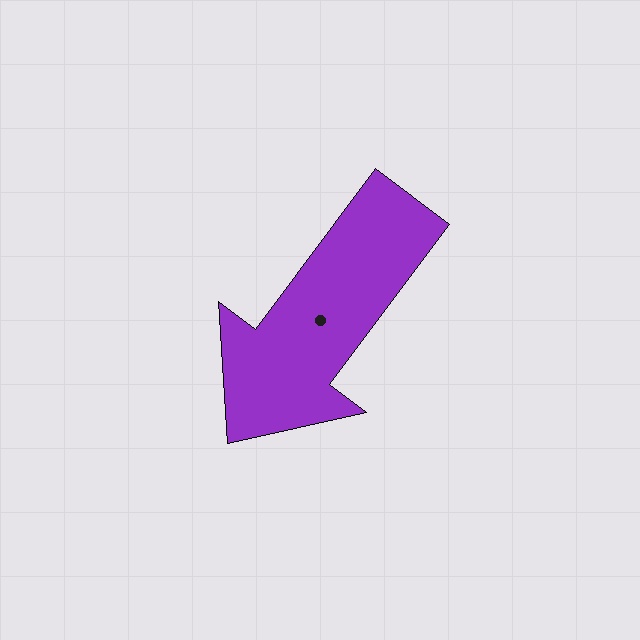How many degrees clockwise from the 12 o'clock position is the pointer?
Approximately 217 degrees.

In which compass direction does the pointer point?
Southwest.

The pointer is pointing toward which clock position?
Roughly 7 o'clock.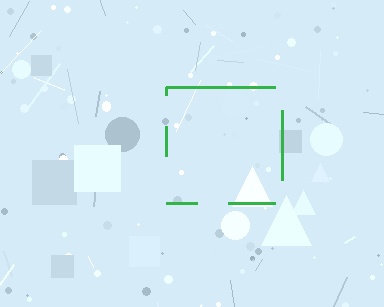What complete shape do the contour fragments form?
The contour fragments form a square.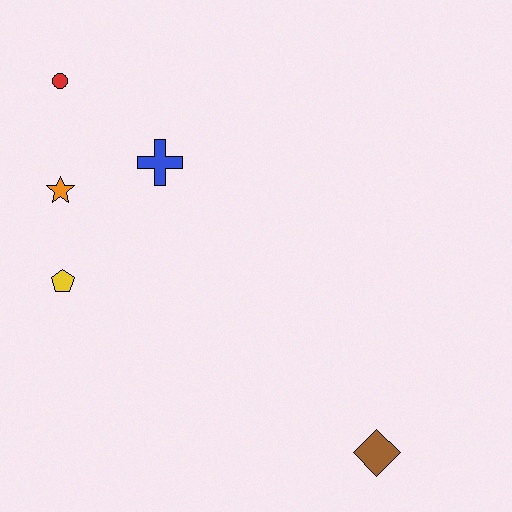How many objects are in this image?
There are 5 objects.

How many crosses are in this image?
There is 1 cross.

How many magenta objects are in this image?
There are no magenta objects.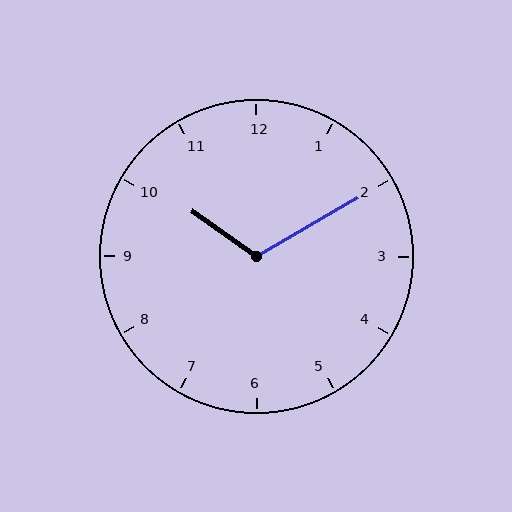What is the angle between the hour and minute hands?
Approximately 115 degrees.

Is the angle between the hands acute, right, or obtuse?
It is obtuse.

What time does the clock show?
10:10.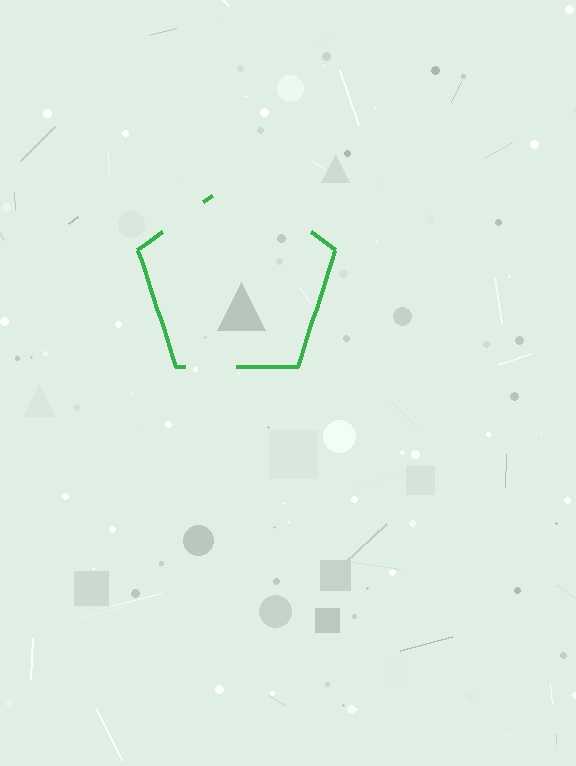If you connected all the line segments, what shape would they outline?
They would outline a pentagon.